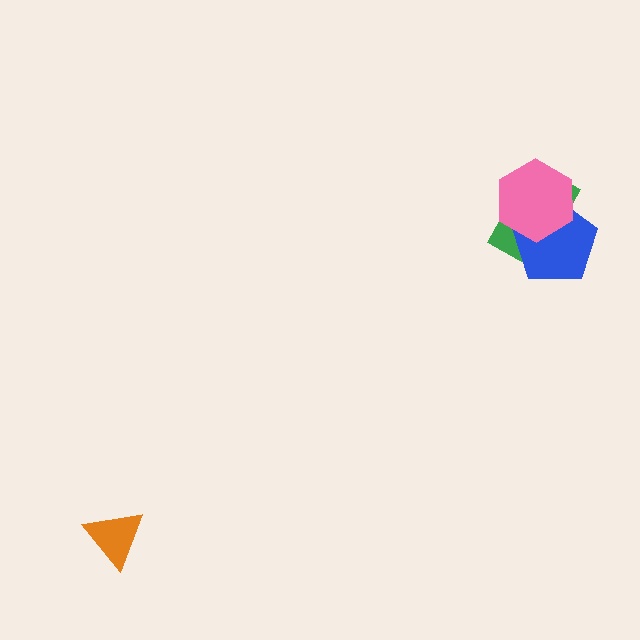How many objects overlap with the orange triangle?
0 objects overlap with the orange triangle.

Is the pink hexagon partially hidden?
No, no other shape covers it.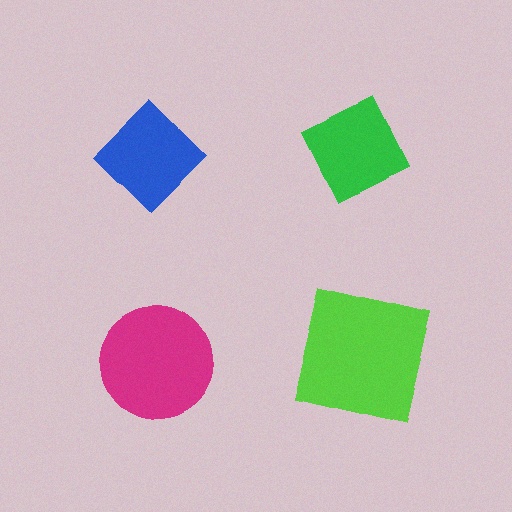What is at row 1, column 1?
A blue diamond.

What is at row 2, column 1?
A magenta circle.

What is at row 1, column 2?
A green diamond.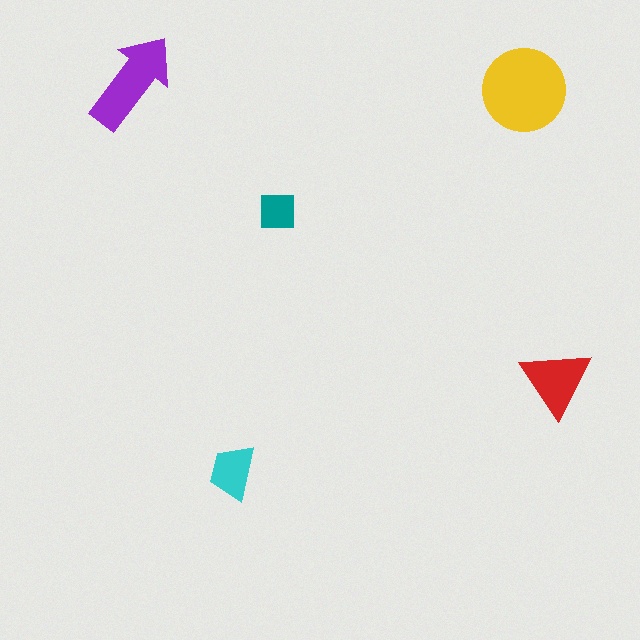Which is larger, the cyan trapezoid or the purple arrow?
The purple arrow.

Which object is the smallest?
The teal square.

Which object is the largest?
The yellow circle.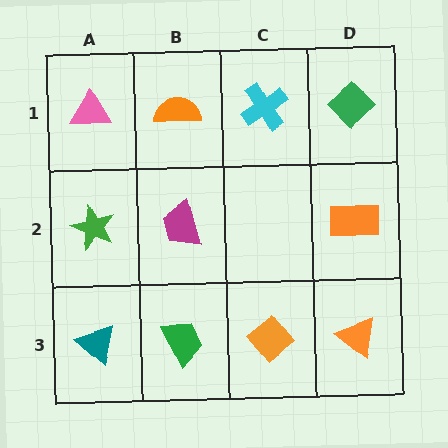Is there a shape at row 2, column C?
No, that cell is empty.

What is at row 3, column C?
An orange diamond.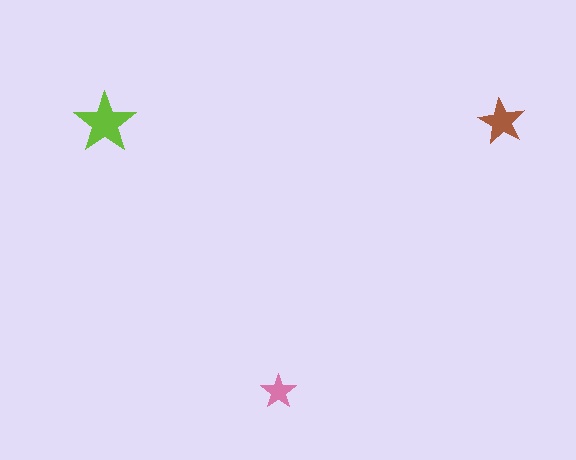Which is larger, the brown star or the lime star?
The lime one.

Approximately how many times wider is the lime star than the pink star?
About 2 times wider.